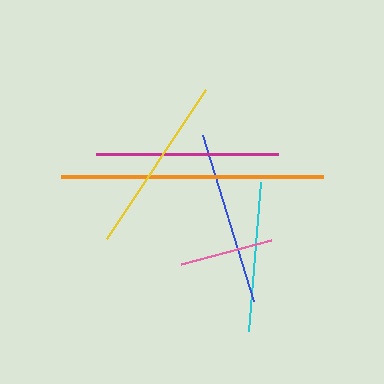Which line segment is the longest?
The orange line is the longest at approximately 262 pixels.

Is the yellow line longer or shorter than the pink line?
The yellow line is longer than the pink line.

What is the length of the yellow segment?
The yellow segment is approximately 179 pixels long.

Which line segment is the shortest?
The pink line is the shortest at approximately 93 pixels.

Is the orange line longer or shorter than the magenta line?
The orange line is longer than the magenta line.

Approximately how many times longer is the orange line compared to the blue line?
The orange line is approximately 1.5 times the length of the blue line.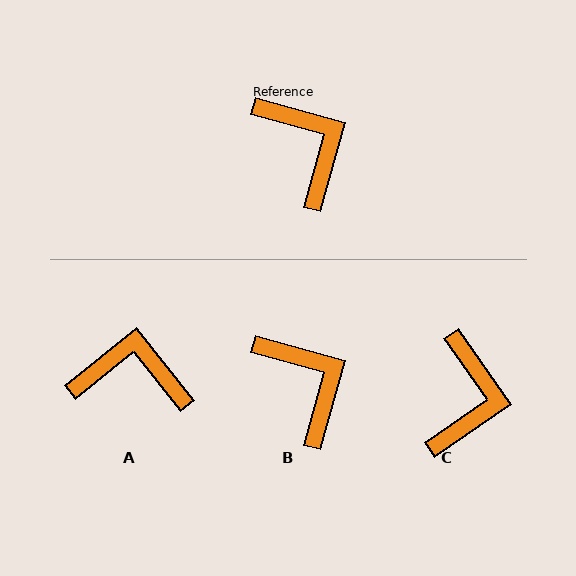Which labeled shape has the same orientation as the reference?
B.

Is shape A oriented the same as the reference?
No, it is off by about 54 degrees.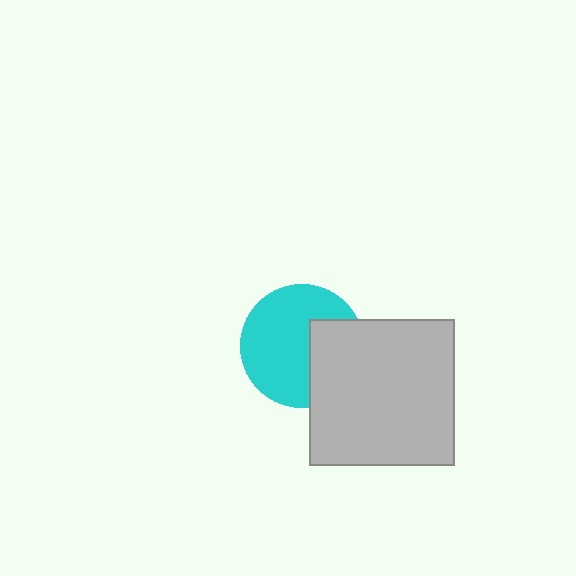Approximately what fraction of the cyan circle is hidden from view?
Roughly 33% of the cyan circle is hidden behind the light gray square.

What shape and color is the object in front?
The object in front is a light gray square.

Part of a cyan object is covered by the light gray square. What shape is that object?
It is a circle.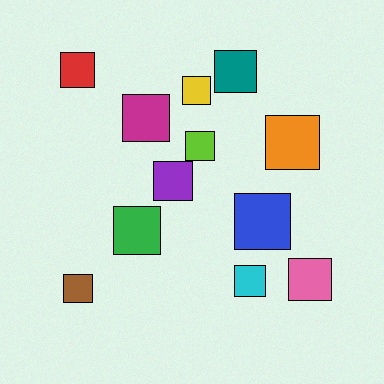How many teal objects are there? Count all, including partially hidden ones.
There is 1 teal object.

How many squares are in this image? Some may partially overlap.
There are 12 squares.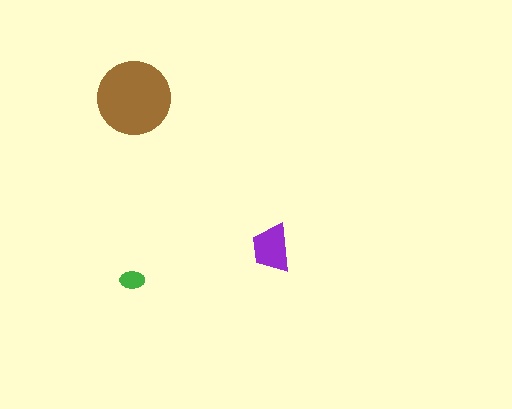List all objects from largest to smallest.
The brown circle, the purple trapezoid, the green ellipse.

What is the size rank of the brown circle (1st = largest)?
1st.